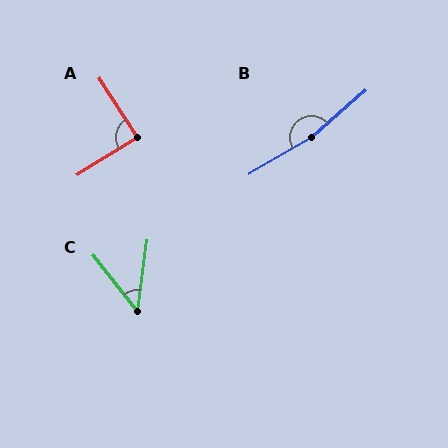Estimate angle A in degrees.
Approximately 89 degrees.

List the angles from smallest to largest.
C (46°), A (89°), B (169°).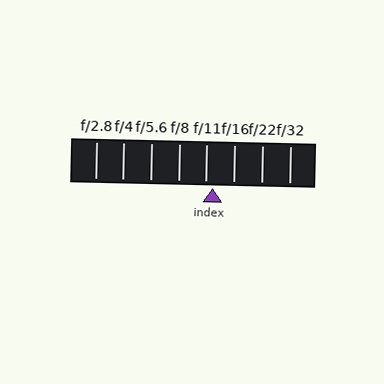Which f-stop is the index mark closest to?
The index mark is closest to f/11.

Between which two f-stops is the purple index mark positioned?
The index mark is between f/11 and f/16.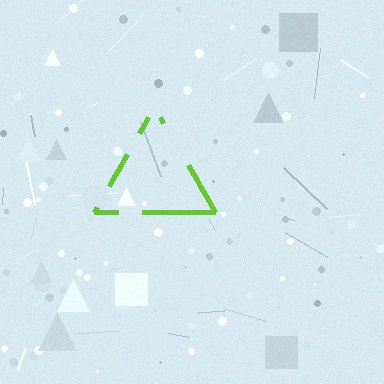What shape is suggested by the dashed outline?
The dashed outline suggests a triangle.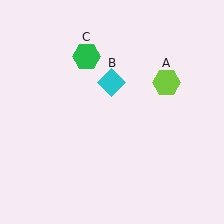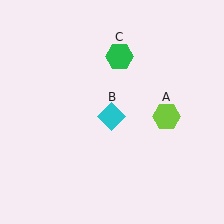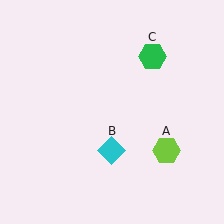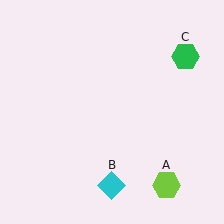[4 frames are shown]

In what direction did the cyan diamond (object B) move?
The cyan diamond (object B) moved down.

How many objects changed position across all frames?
3 objects changed position: lime hexagon (object A), cyan diamond (object B), green hexagon (object C).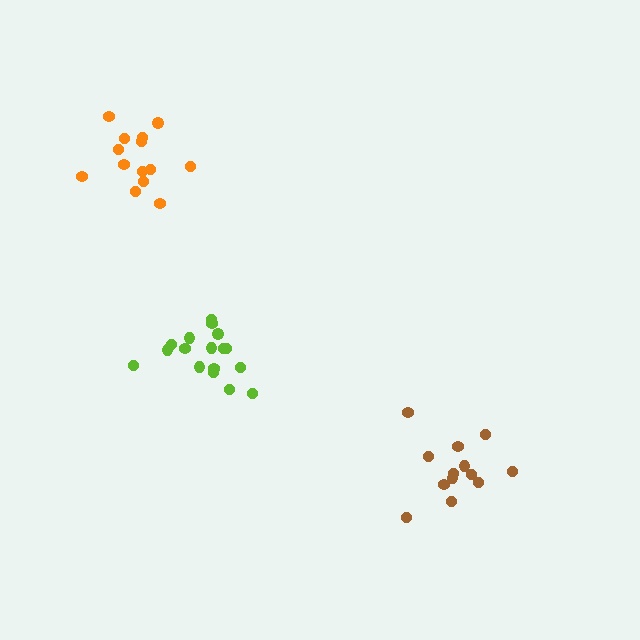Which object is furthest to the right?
The brown cluster is rightmost.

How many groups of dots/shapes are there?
There are 3 groups.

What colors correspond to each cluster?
The clusters are colored: brown, lime, orange.